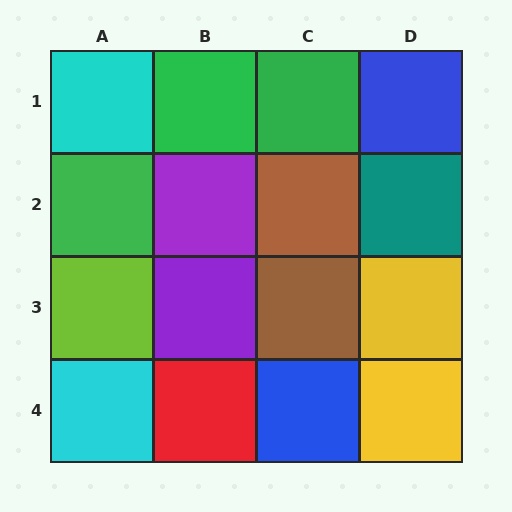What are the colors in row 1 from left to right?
Cyan, green, green, blue.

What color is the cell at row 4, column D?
Yellow.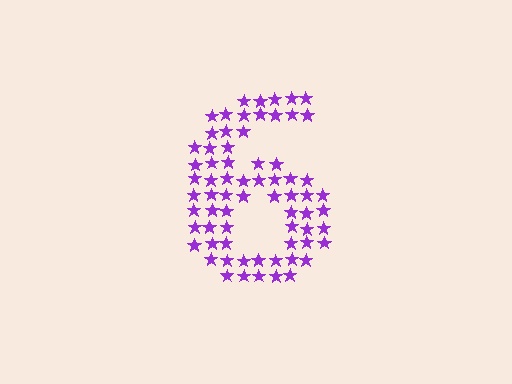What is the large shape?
The large shape is the digit 6.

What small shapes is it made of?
It is made of small stars.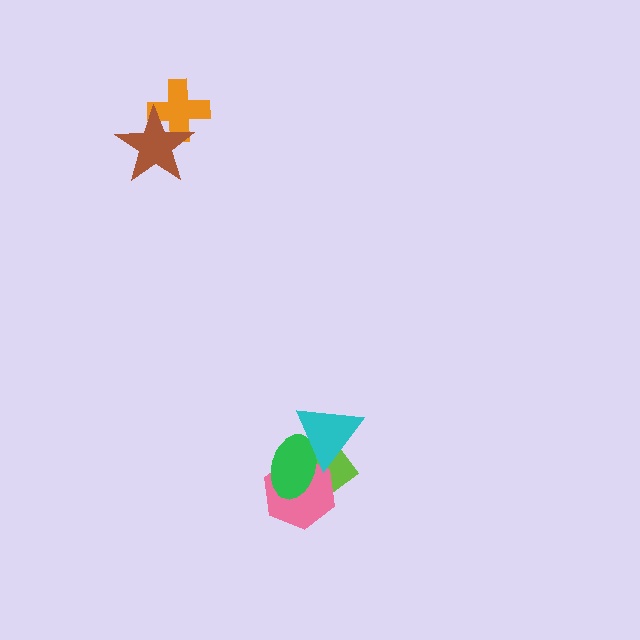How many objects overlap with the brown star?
1 object overlaps with the brown star.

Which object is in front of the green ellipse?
The cyan triangle is in front of the green ellipse.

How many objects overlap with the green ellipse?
3 objects overlap with the green ellipse.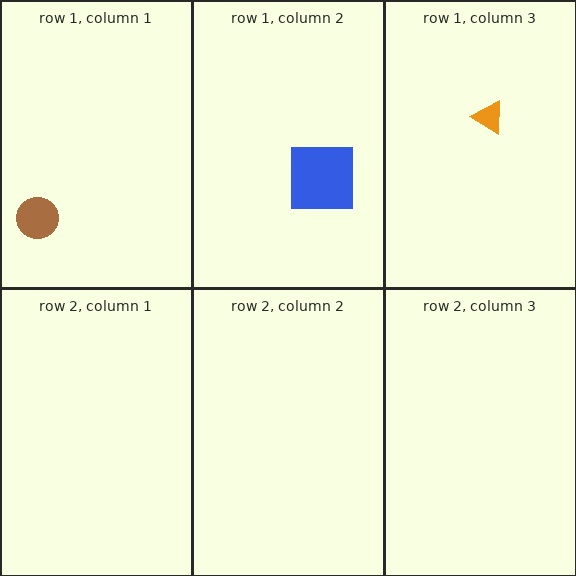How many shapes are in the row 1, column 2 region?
1.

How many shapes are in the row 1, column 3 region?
1.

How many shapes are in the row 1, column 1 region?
1.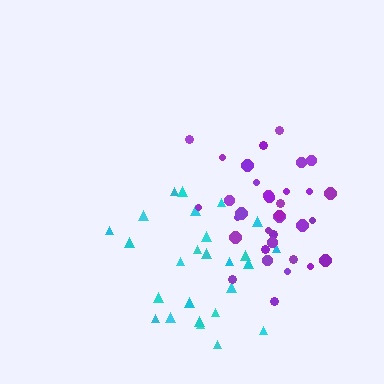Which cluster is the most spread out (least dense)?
Cyan.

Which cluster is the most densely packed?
Purple.